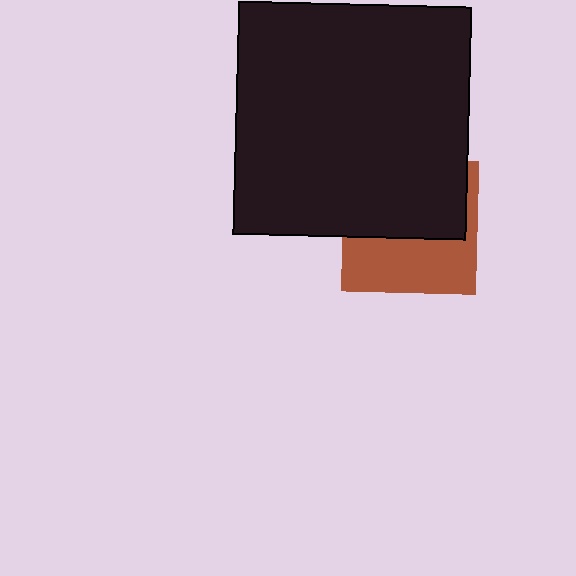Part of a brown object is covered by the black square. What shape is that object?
It is a square.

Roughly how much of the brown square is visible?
A small part of it is visible (roughly 45%).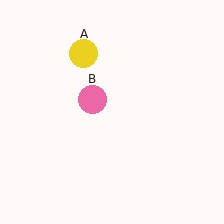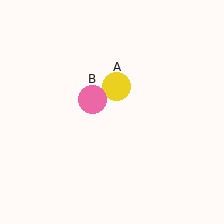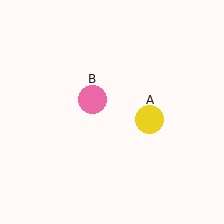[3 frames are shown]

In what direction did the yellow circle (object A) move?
The yellow circle (object A) moved down and to the right.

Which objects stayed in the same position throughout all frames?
Pink circle (object B) remained stationary.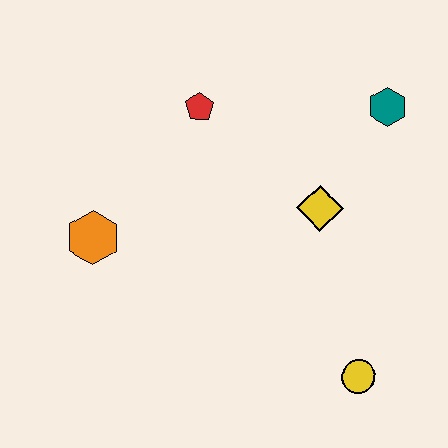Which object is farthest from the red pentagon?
The yellow circle is farthest from the red pentagon.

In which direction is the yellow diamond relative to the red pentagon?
The yellow diamond is to the right of the red pentagon.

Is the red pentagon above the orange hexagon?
Yes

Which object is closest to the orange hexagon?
The red pentagon is closest to the orange hexagon.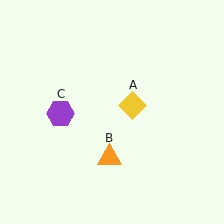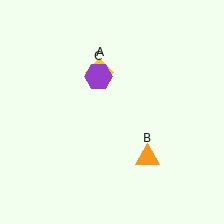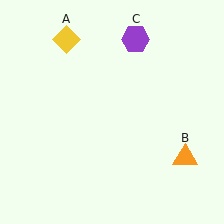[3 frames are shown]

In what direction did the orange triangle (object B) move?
The orange triangle (object B) moved right.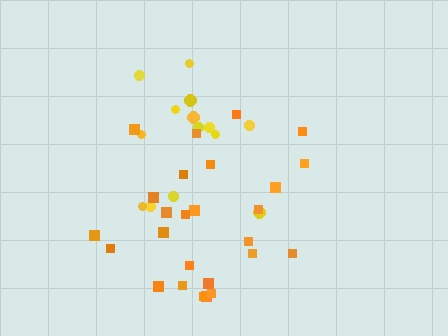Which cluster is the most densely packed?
Orange.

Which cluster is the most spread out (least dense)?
Yellow.